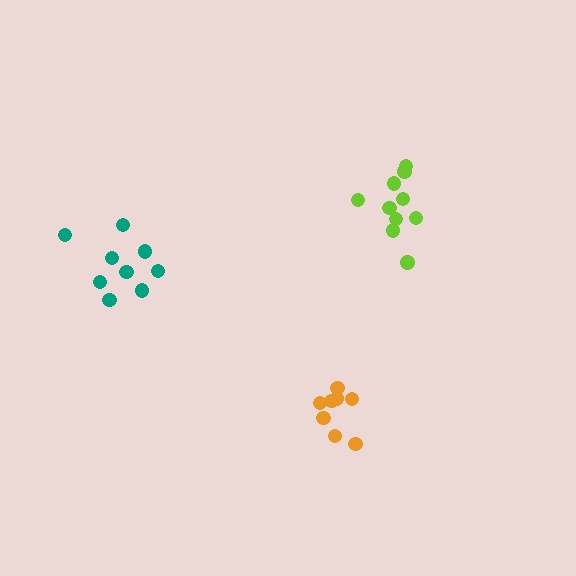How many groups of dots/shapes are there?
There are 3 groups.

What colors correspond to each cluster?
The clusters are colored: lime, orange, teal.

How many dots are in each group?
Group 1: 10 dots, Group 2: 8 dots, Group 3: 9 dots (27 total).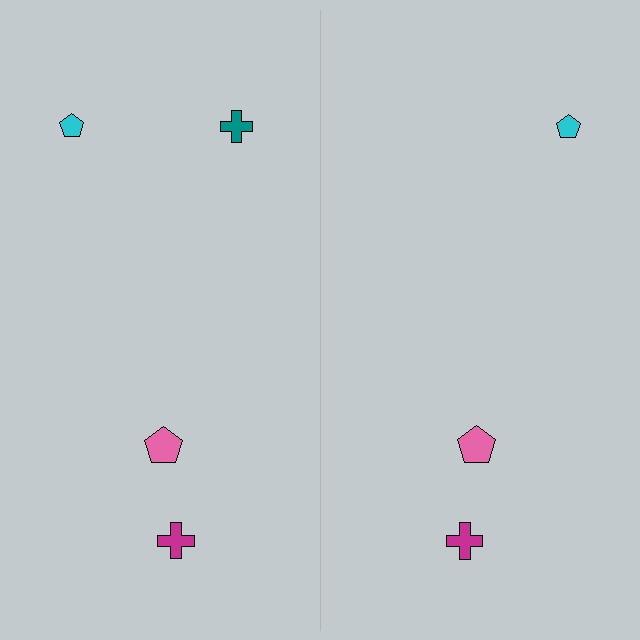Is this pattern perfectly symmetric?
No, the pattern is not perfectly symmetric. A teal cross is missing from the right side.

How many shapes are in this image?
There are 7 shapes in this image.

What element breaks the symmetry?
A teal cross is missing from the right side.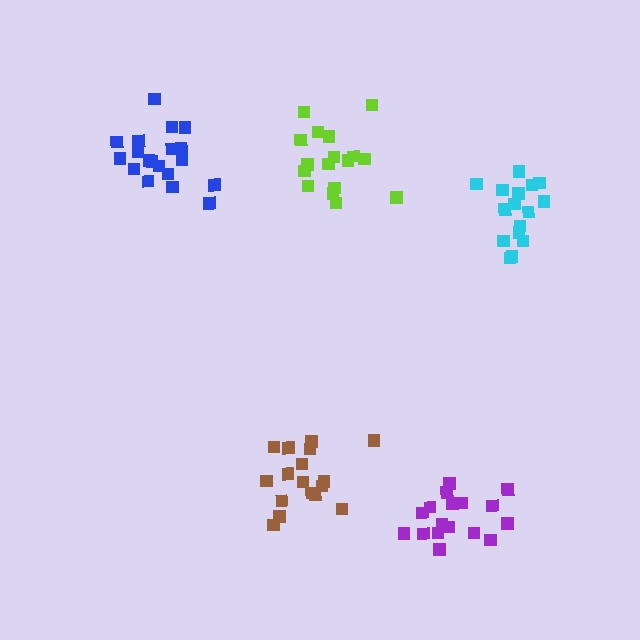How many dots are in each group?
Group 1: 16 dots, Group 2: 17 dots, Group 3: 19 dots, Group 4: 17 dots, Group 5: 17 dots (86 total).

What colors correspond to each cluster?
The clusters are colored: cyan, brown, blue, purple, lime.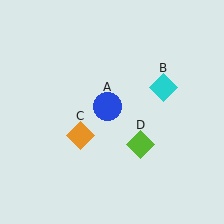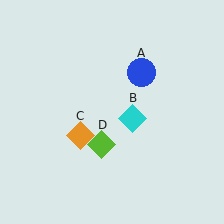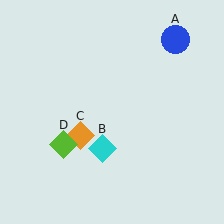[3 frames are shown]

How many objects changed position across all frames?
3 objects changed position: blue circle (object A), cyan diamond (object B), lime diamond (object D).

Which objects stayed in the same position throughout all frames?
Orange diamond (object C) remained stationary.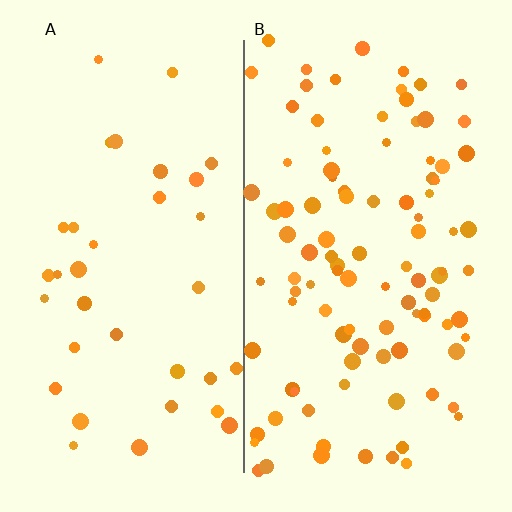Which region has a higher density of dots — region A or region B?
B (the right).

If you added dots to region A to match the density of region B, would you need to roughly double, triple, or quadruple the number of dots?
Approximately triple.